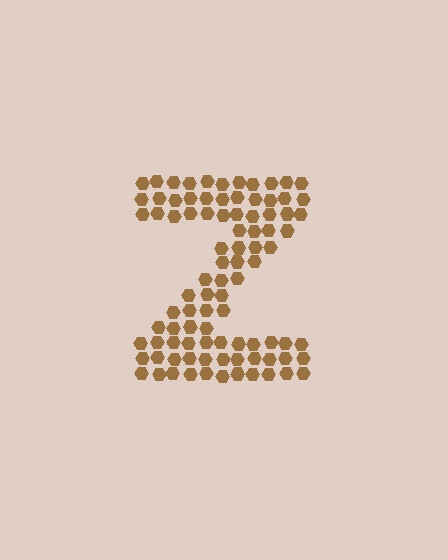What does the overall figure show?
The overall figure shows the letter Z.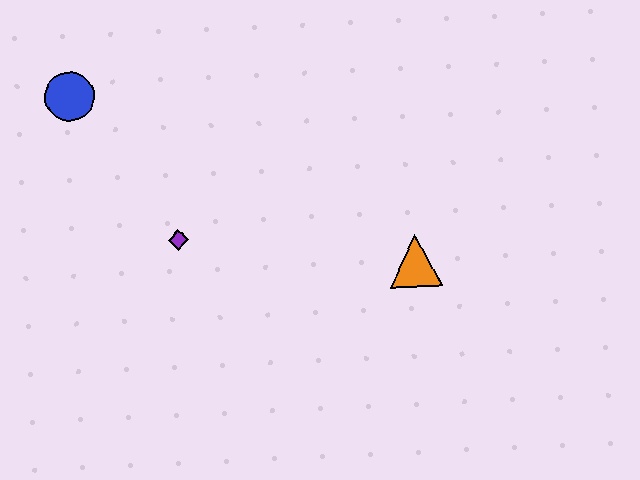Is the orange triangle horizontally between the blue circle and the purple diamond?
No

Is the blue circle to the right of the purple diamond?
No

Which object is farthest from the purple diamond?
The orange triangle is farthest from the purple diamond.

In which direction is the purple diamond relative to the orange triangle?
The purple diamond is to the left of the orange triangle.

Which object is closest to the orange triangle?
The purple diamond is closest to the orange triangle.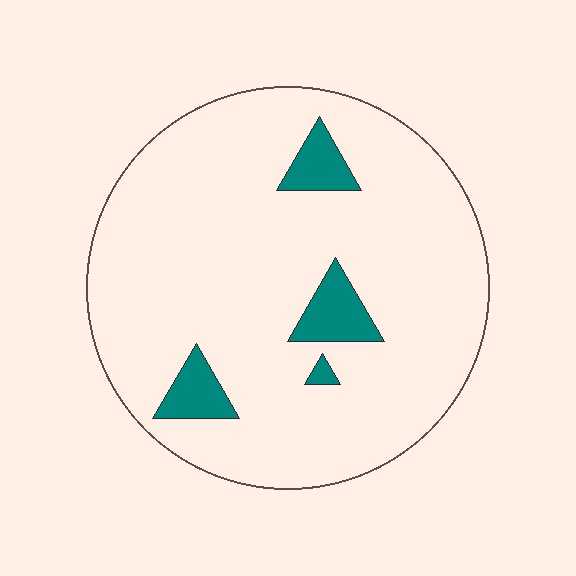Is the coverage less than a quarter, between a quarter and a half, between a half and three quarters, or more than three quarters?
Less than a quarter.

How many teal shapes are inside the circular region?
4.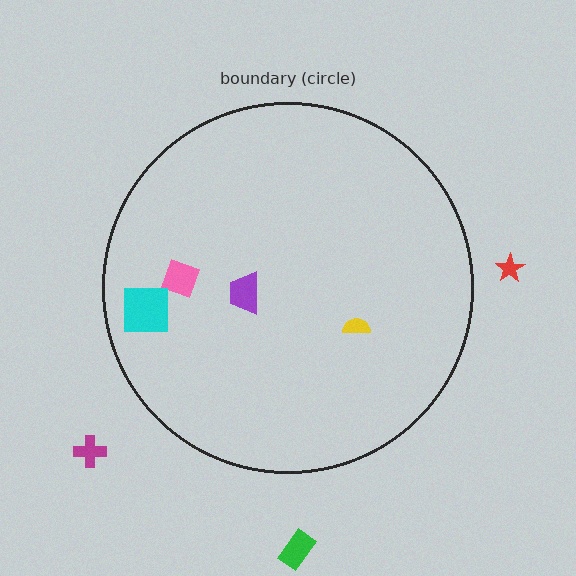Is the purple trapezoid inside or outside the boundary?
Inside.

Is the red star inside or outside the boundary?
Outside.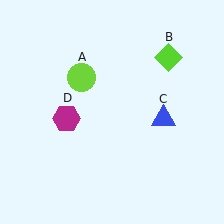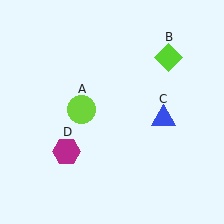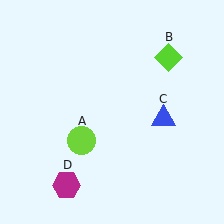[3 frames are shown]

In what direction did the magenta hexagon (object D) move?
The magenta hexagon (object D) moved down.